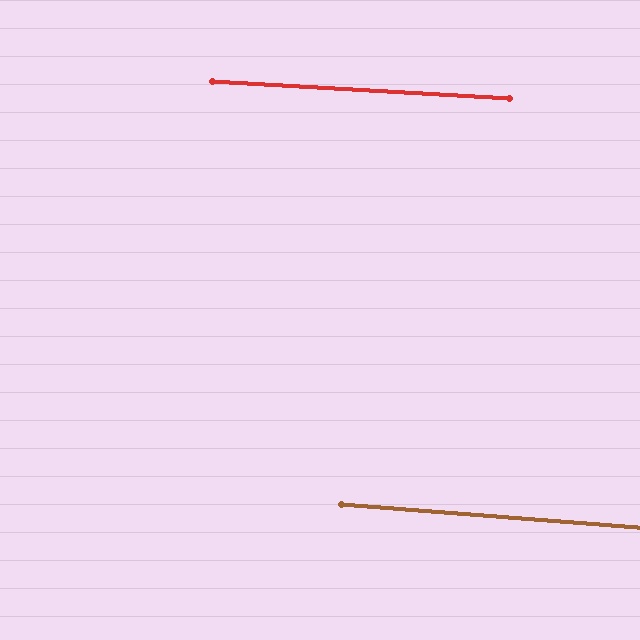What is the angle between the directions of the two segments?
Approximately 1 degree.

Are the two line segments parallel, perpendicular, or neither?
Parallel — their directions differ by only 1.0°.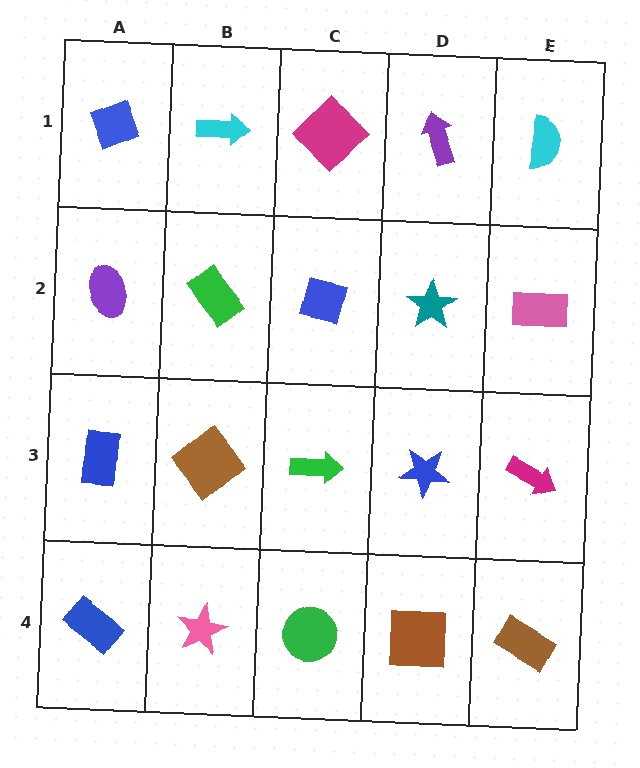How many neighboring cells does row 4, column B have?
3.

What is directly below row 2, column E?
A magenta arrow.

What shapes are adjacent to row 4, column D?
A blue star (row 3, column D), a green circle (row 4, column C), a brown rectangle (row 4, column E).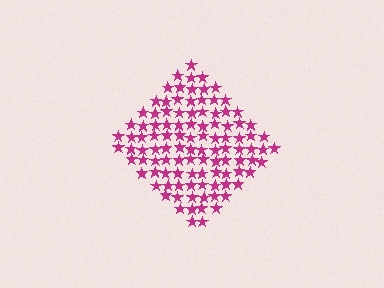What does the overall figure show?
The overall figure shows a diamond.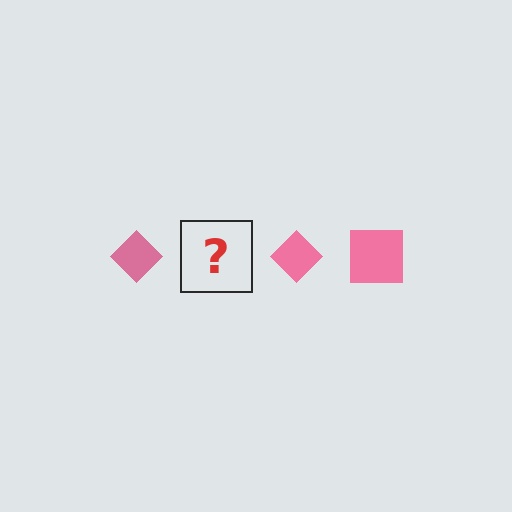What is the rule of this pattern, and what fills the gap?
The rule is that the pattern cycles through diamond, square shapes in pink. The gap should be filled with a pink square.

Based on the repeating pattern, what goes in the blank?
The blank should be a pink square.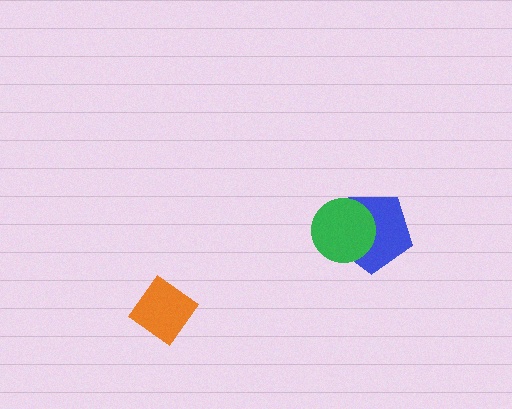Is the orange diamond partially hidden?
No, no other shape covers it.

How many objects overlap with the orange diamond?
0 objects overlap with the orange diamond.